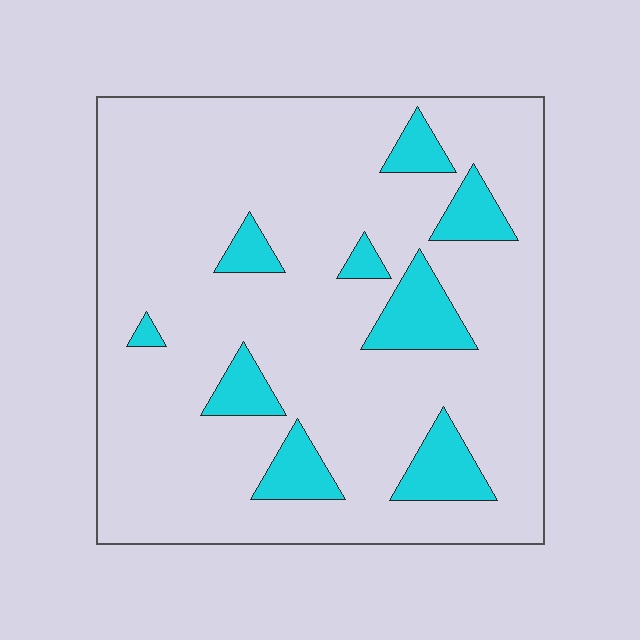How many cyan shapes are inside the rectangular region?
9.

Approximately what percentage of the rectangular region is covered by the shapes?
Approximately 15%.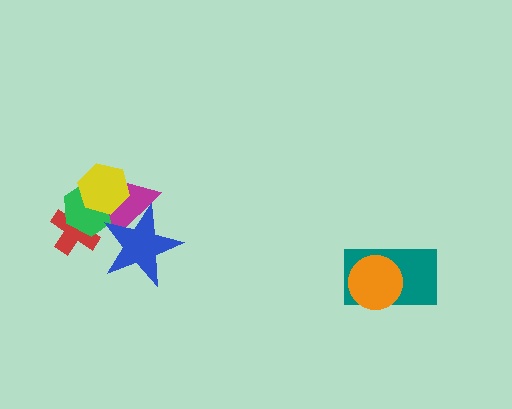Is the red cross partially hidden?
Yes, it is partially covered by another shape.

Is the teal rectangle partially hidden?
Yes, it is partially covered by another shape.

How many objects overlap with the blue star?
2 objects overlap with the blue star.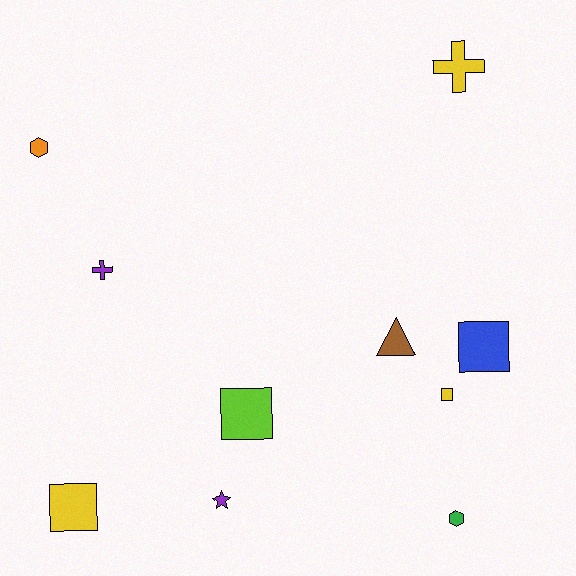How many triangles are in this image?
There is 1 triangle.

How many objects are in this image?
There are 10 objects.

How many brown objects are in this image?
There is 1 brown object.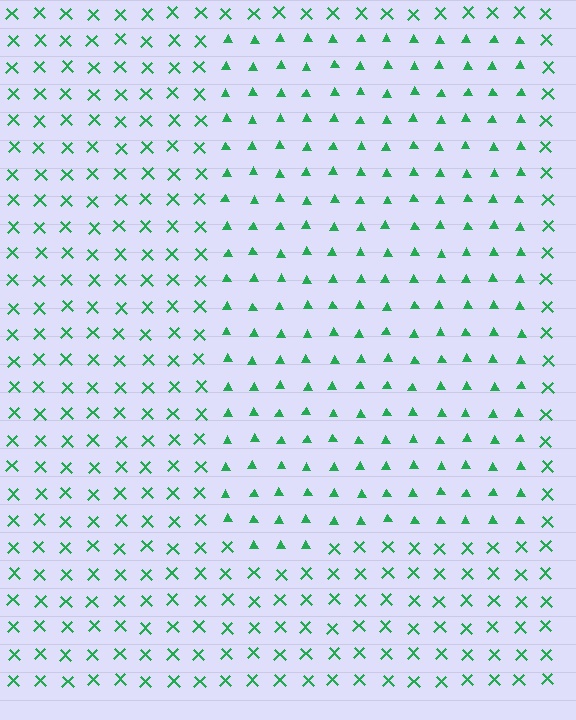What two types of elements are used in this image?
The image uses triangles inside the rectangle region and X marks outside it.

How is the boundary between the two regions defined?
The boundary is defined by a change in element shape: triangles inside vs. X marks outside. All elements share the same color and spacing.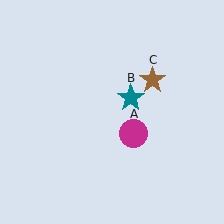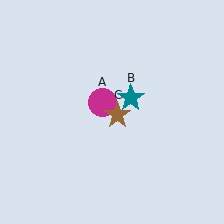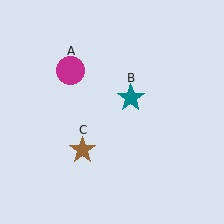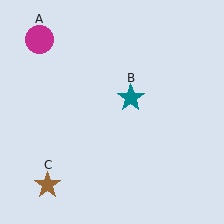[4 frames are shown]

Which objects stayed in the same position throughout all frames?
Teal star (object B) remained stationary.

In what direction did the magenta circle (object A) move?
The magenta circle (object A) moved up and to the left.